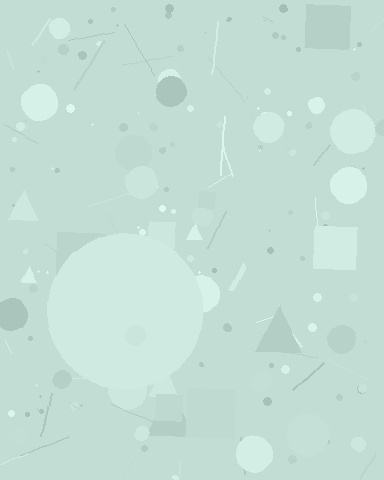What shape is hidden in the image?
A circle is hidden in the image.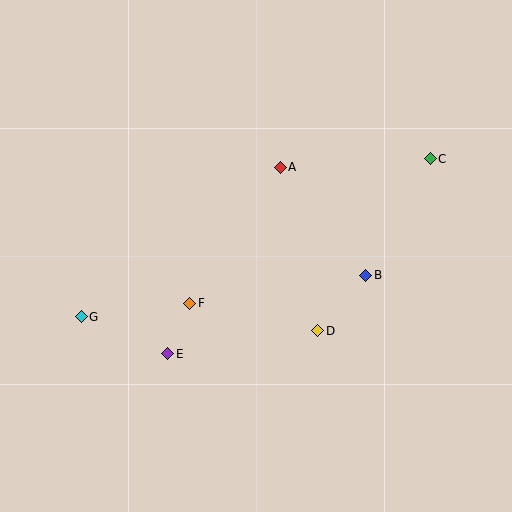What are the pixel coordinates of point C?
Point C is at (430, 159).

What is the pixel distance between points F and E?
The distance between F and E is 55 pixels.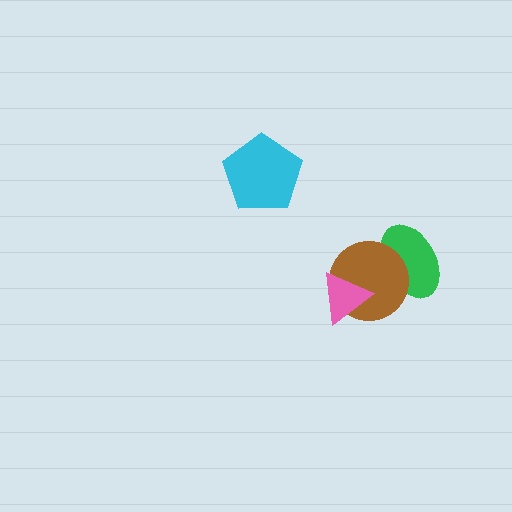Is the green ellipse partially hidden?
Yes, it is partially covered by another shape.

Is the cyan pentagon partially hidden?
No, no other shape covers it.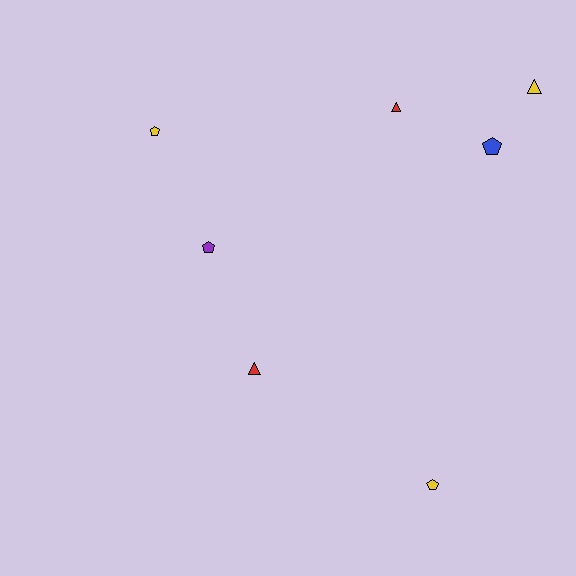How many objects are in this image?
There are 7 objects.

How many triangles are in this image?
There are 3 triangles.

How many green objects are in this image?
There are no green objects.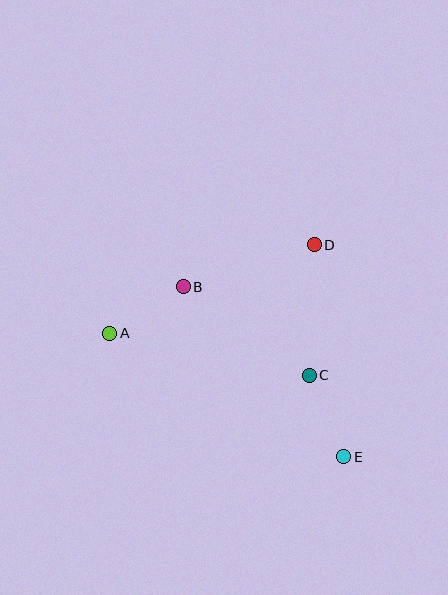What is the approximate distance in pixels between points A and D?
The distance between A and D is approximately 223 pixels.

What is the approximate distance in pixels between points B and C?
The distance between B and C is approximately 154 pixels.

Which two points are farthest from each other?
Points A and E are farthest from each other.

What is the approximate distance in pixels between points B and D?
The distance between B and D is approximately 138 pixels.